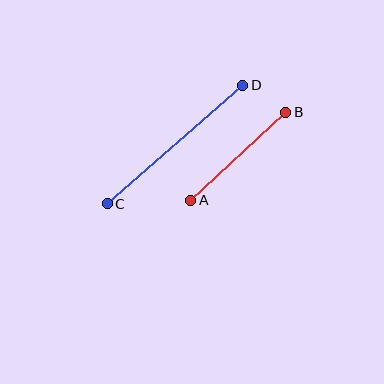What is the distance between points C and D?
The distance is approximately 180 pixels.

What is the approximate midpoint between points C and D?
The midpoint is at approximately (175, 144) pixels.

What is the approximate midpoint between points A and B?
The midpoint is at approximately (238, 156) pixels.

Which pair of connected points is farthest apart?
Points C and D are farthest apart.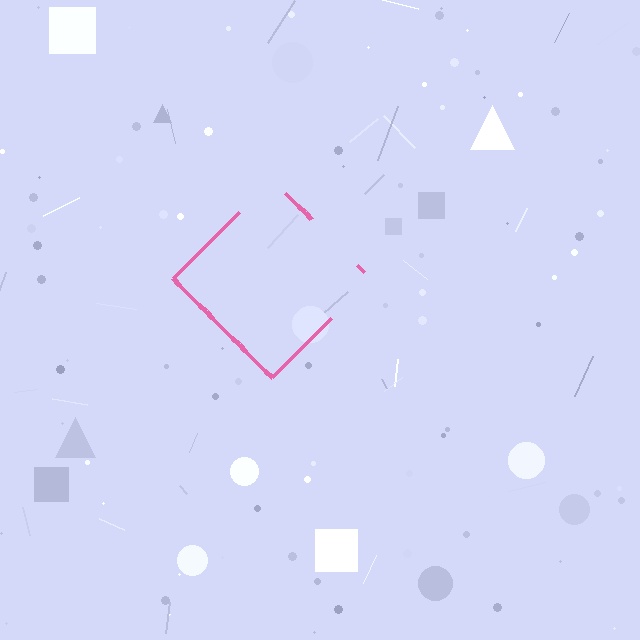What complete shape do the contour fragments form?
The contour fragments form a diamond.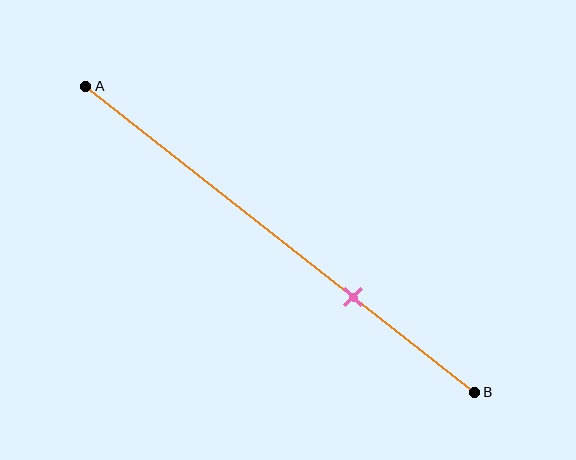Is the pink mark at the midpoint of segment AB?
No, the mark is at about 70% from A, not at the 50% midpoint.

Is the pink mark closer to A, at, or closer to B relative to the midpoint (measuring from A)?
The pink mark is closer to point B than the midpoint of segment AB.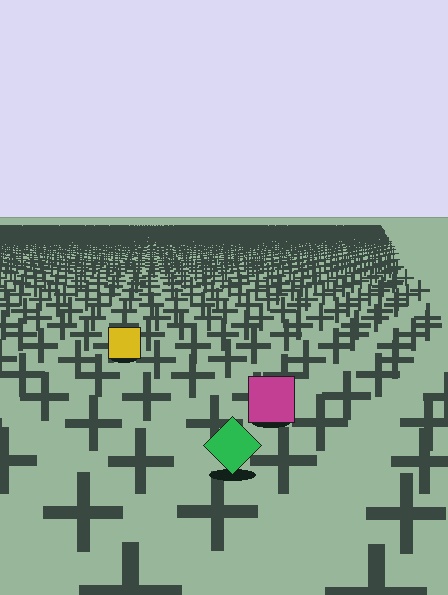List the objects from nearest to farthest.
From nearest to farthest: the green diamond, the magenta square, the yellow square.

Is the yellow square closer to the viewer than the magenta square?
No. The magenta square is closer — you can tell from the texture gradient: the ground texture is coarser near it.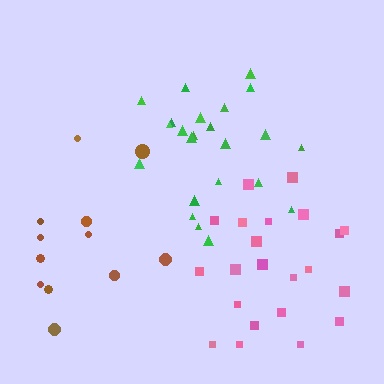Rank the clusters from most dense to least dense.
green, pink, brown.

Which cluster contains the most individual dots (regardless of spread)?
Green (23).